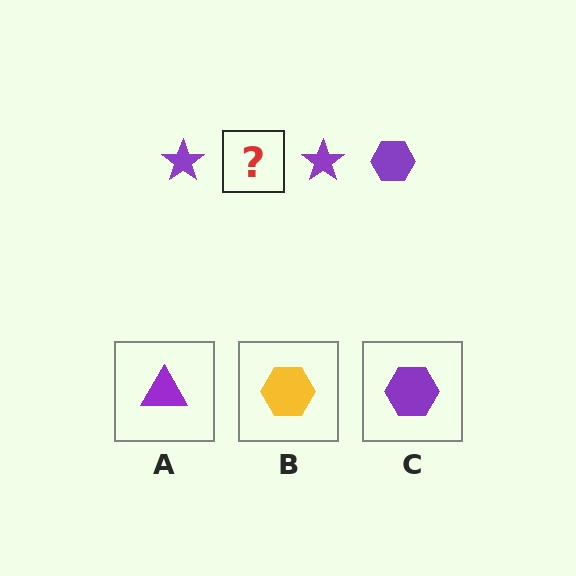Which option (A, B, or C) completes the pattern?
C.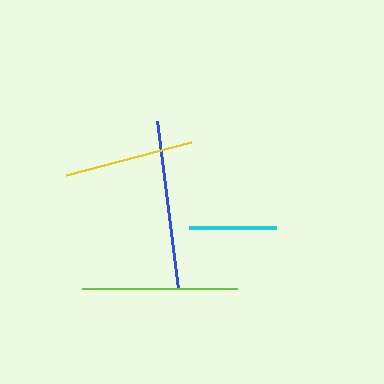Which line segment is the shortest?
The cyan line is the shortest at approximately 87 pixels.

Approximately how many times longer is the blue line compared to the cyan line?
The blue line is approximately 1.9 times the length of the cyan line.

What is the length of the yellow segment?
The yellow segment is approximately 129 pixels long.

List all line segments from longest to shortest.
From longest to shortest: blue, lime, yellow, cyan.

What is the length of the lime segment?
The lime segment is approximately 155 pixels long.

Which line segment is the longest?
The blue line is the longest at approximately 168 pixels.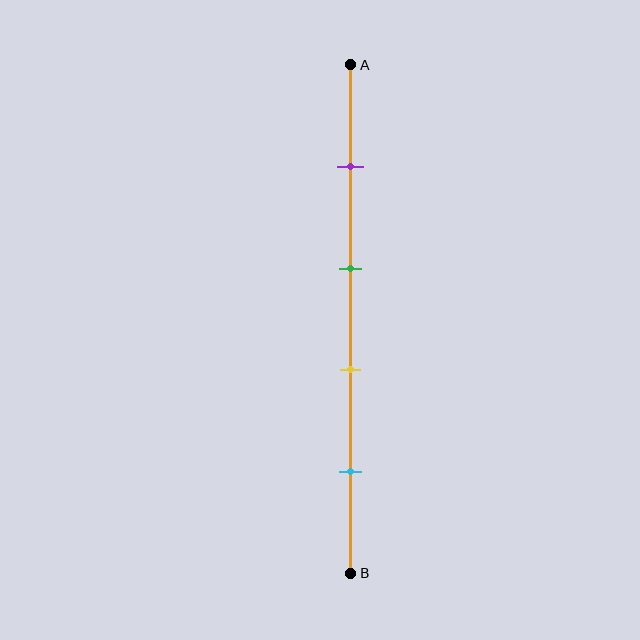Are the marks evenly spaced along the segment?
Yes, the marks are approximately evenly spaced.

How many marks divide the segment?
There are 4 marks dividing the segment.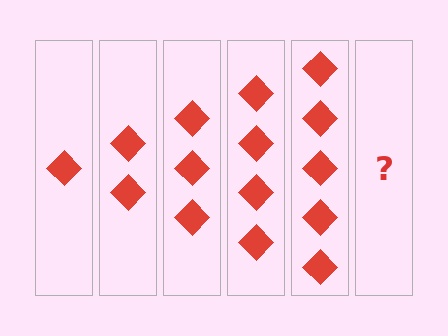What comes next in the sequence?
The next element should be 6 diamonds.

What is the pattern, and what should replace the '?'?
The pattern is that each step adds one more diamond. The '?' should be 6 diamonds.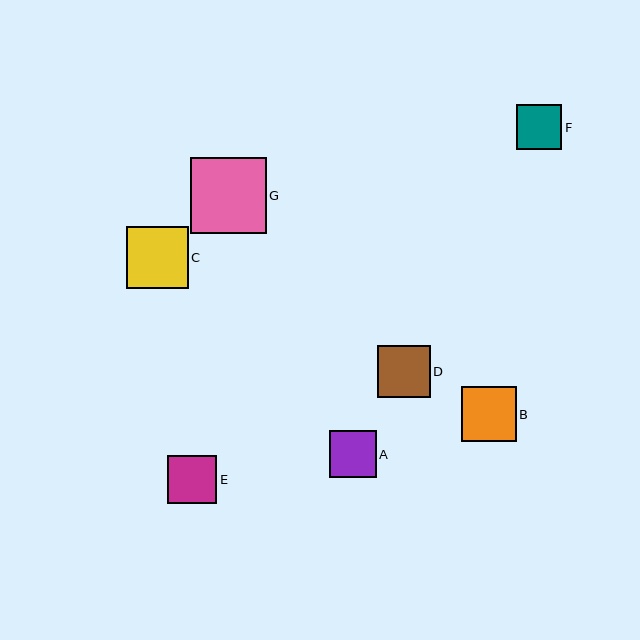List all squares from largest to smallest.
From largest to smallest: G, C, B, D, E, A, F.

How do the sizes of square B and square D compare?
Square B and square D are approximately the same size.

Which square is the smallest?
Square F is the smallest with a size of approximately 45 pixels.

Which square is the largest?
Square G is the largest with a size of approximately 76 pixels.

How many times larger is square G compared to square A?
Square G is approximately 1.6 times the size of square A.